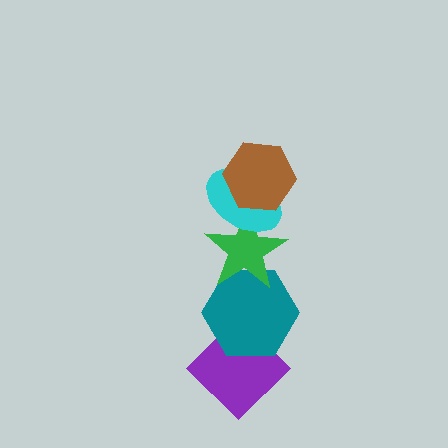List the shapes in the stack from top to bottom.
From top to bottom: the brown hexagon, the cyan ellipse, the green star, the teal hexagon, the purple diamond.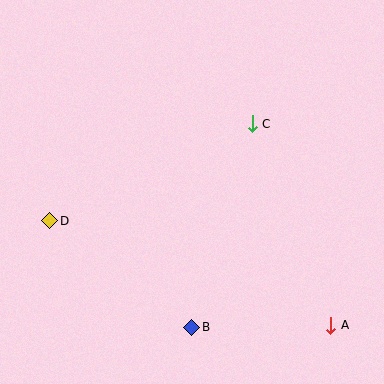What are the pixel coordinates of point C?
Point C is at (252, 124).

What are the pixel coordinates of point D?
Point D is at (50, 221).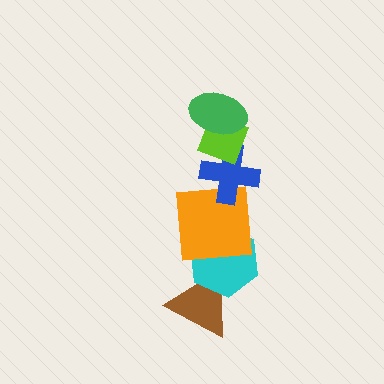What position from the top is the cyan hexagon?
The cyan hexagon is 5th from the top.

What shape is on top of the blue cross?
The lime diamond is on top of the blue cross.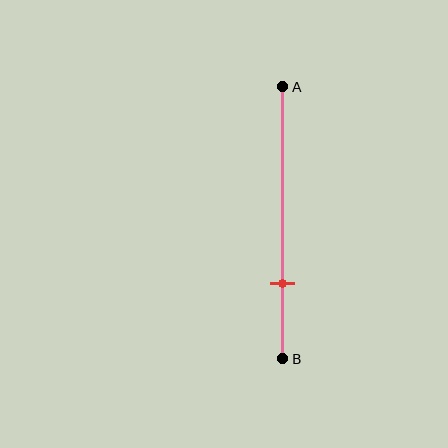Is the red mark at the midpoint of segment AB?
No, the mark is at about 70% from A, not at the 50% midpoint.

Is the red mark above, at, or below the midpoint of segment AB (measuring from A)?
The red mark is below the midpoint of segment AB.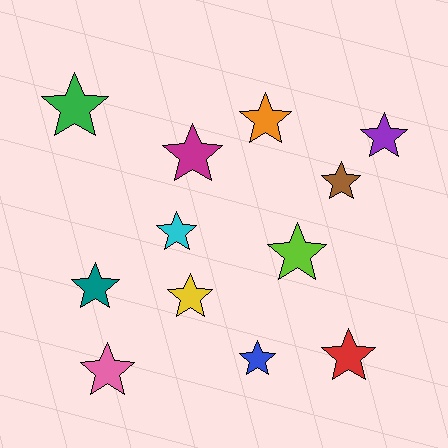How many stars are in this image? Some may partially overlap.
There are 12 stars.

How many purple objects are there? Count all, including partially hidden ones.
There is 1 purple object.